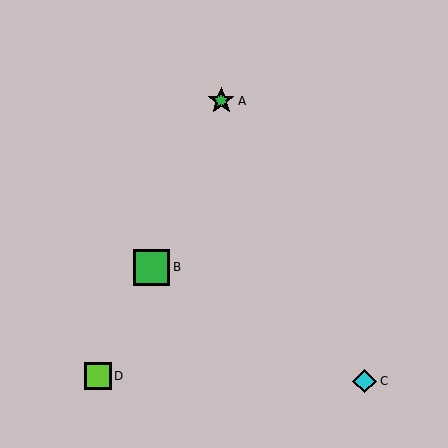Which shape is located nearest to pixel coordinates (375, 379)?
The cyan diamond (labeled C) at (365, 381) is nearest to that location.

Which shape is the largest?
The green square (labeled B) is the largest.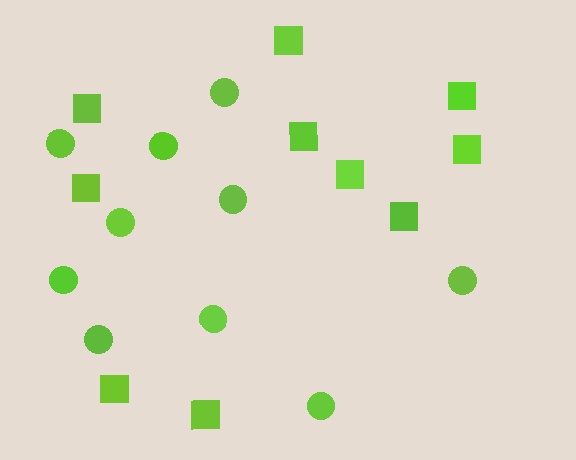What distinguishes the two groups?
There are 2 groups: one group of circles (10) and one group of squares (10).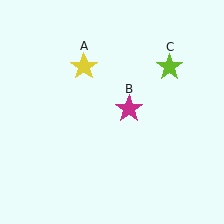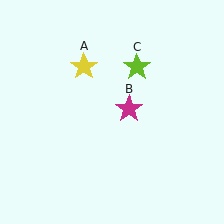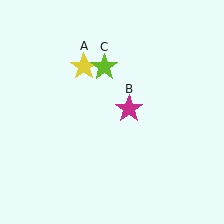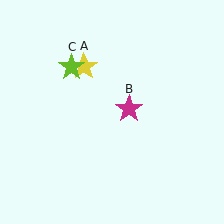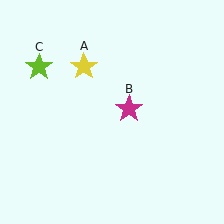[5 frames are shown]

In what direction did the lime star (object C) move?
The lime star (object C) moved left.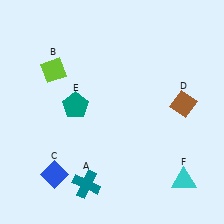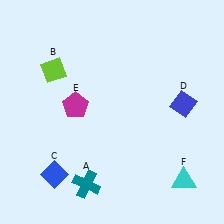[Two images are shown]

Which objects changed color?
D changed from brown to blue. E changed from teal to magenta.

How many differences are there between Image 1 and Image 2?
There are 2 differences between the two images.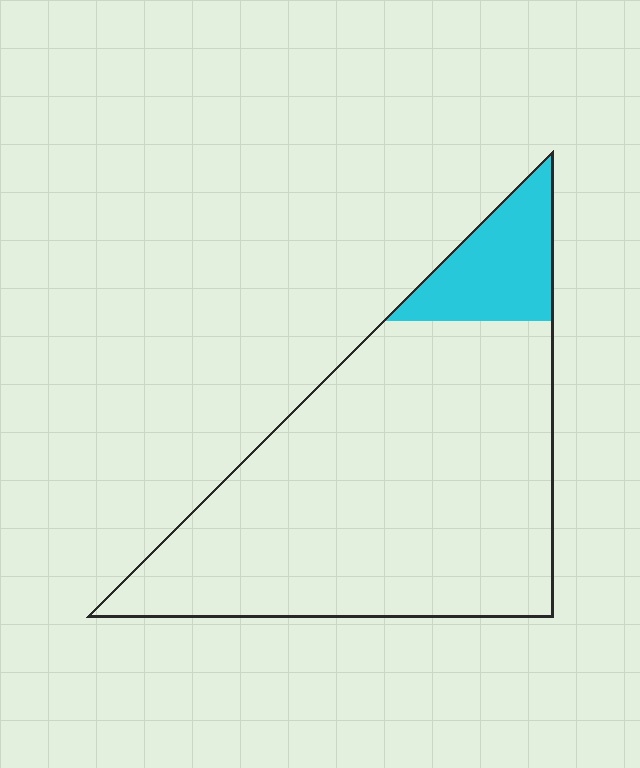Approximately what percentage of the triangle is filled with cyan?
Approximately 15%.